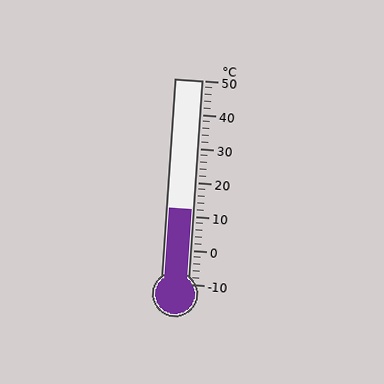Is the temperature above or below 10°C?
The temperature is above 10°C.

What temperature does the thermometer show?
The thermometer shows approximately 12°C.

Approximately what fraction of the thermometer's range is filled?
The thermometer is filled to approximately 35% of its range.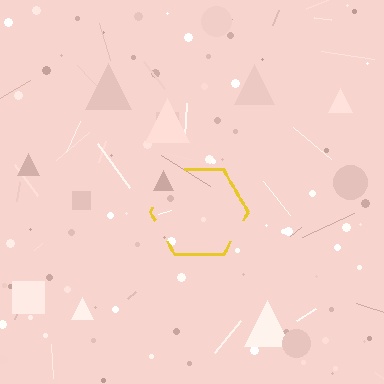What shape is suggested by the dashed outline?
The dashed outline suggests a hexagon.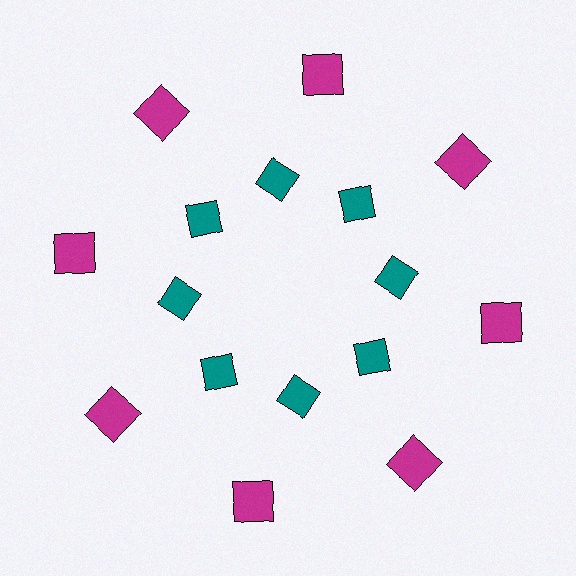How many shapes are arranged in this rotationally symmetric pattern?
There are 16 shapes, arranged in 8 groups of 2.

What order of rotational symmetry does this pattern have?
This pattern has 8-fold rotational symmetry.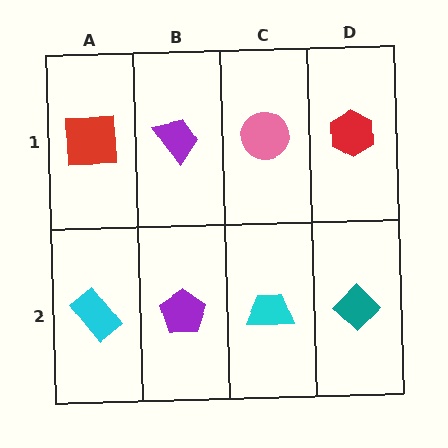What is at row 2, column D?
A teal diamond.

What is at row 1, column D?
A red hexagon.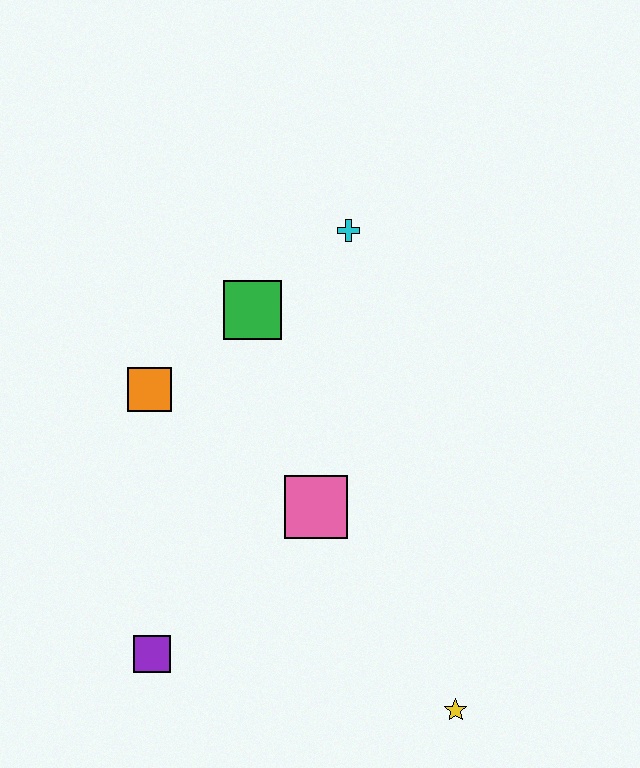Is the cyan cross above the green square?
Yes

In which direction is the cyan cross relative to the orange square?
The cyan cross is to the right of the orange square.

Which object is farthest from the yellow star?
The cyan cross is farthest from the yellow star.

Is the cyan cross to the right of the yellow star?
No